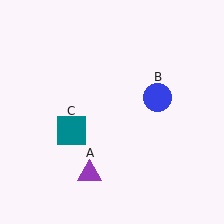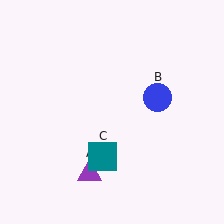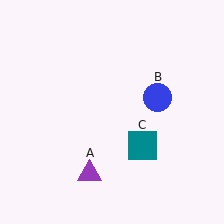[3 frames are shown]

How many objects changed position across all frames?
1 object changed position: teal square (object C).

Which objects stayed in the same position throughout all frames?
Purple triangle (object A) and blue circle (object B) remained stationary.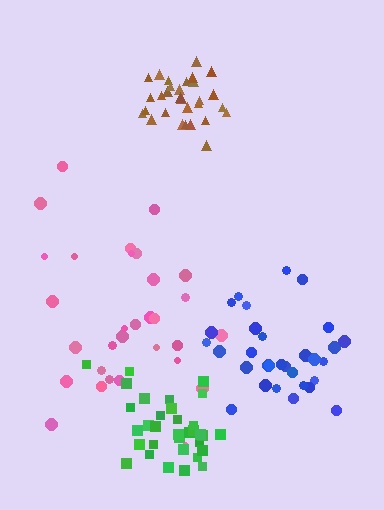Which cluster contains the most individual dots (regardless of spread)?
Green (33).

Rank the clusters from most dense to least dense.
brown, green, blue, pink.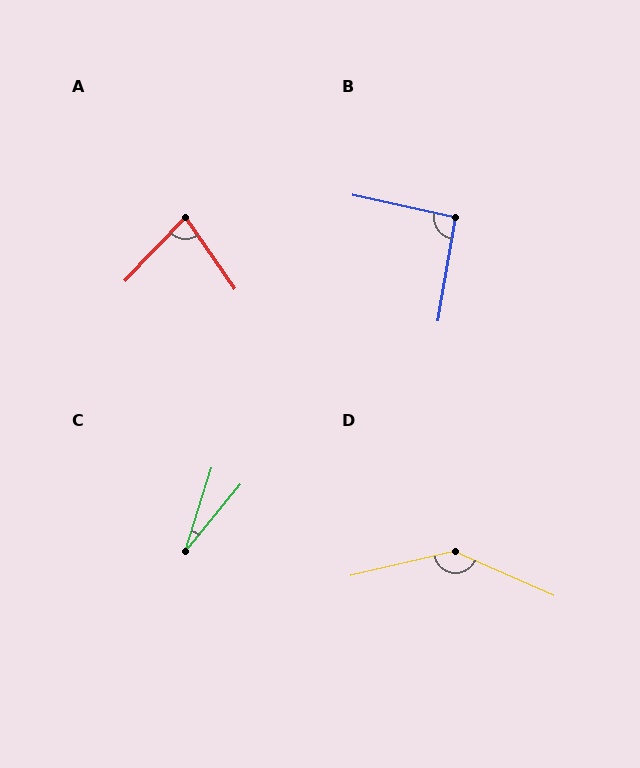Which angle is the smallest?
C, at approximately 21 degrees.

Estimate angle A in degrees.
Approximately 79 degrees.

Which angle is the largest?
D, at approximately 143 degrees.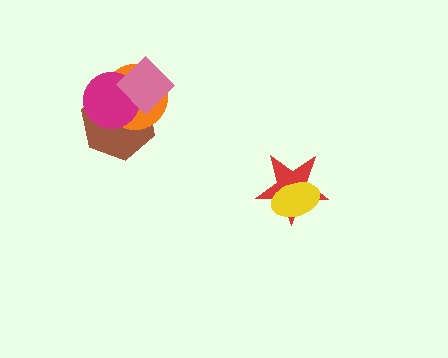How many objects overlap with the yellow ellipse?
1 object overlaps with the yellow ellipse.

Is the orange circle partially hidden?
Yes, it is partially covered by another shape.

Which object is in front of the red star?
The yellow ellipse is in front of the red star.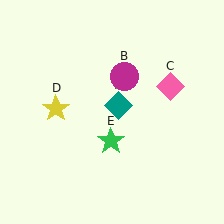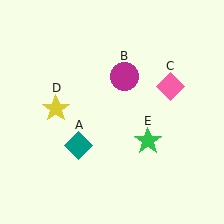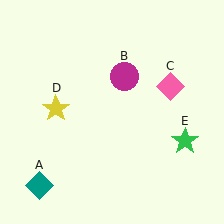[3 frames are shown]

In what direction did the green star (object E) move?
The green star (object E) moved right.